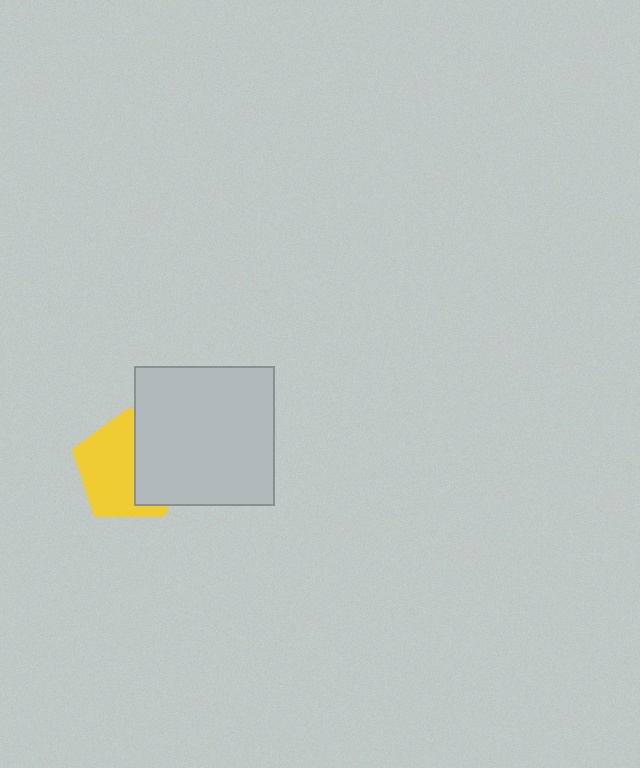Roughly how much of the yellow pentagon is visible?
About half of it is visible (roughly 60%).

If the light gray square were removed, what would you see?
You would see the complete yellow pentagon.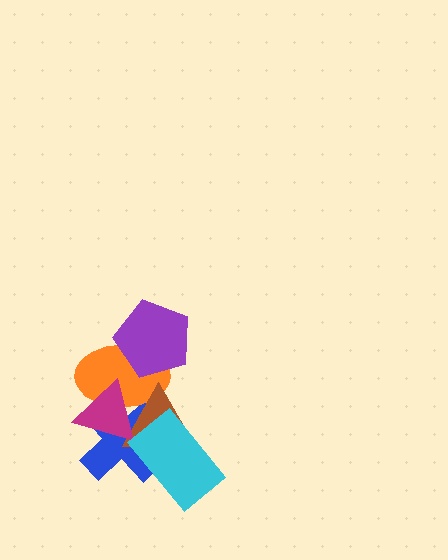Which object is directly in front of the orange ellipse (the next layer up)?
The brown triangle is directly in front of the orange ellipse.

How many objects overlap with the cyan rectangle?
2 objects overlap with the cyan rectangle.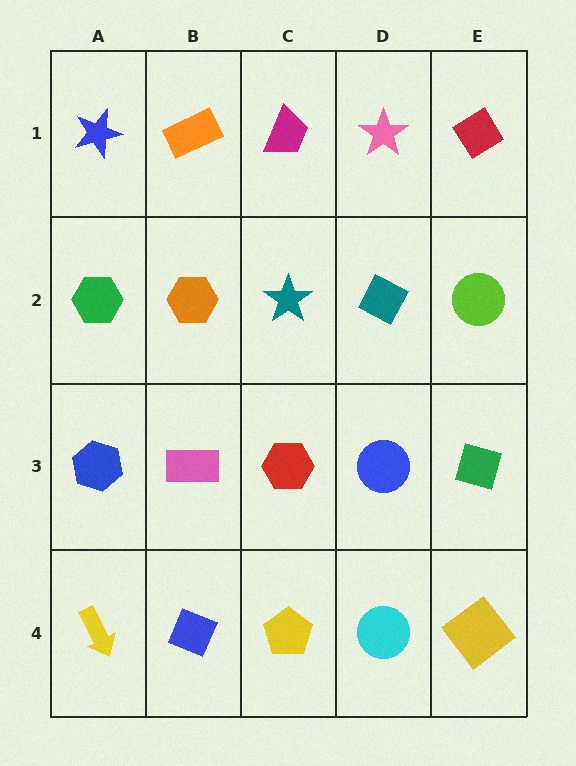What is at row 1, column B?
An orange rectangle.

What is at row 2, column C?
A teal star.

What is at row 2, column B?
An orange hexagon.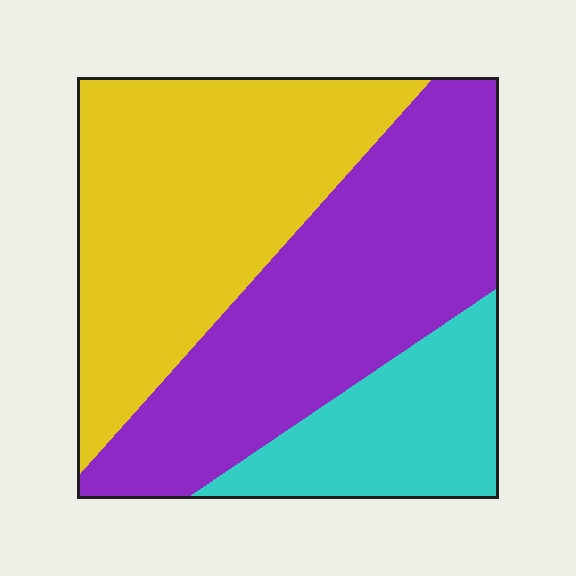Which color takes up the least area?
Cyan, at roughly 20%.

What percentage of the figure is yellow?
Yellow takes up between a quarter and a half of the figure.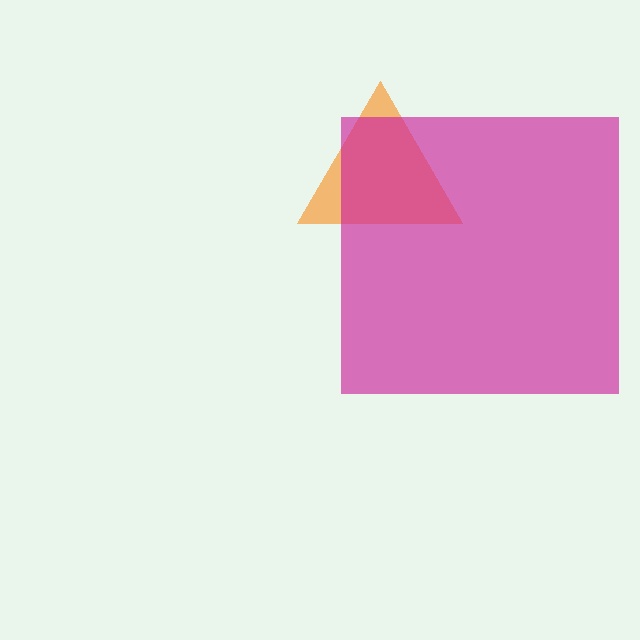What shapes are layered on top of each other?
The layered shapes are: an orange triangle, a magenta square.